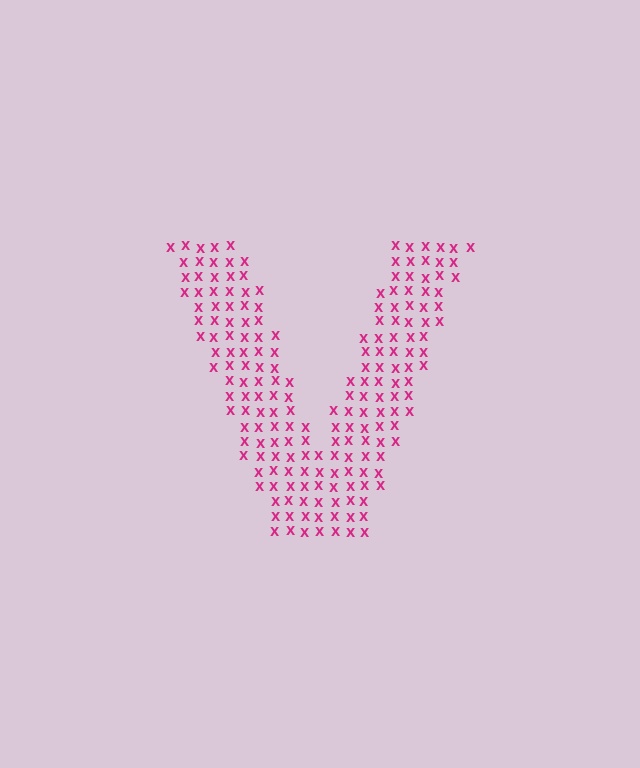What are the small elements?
The small elements are letter X's.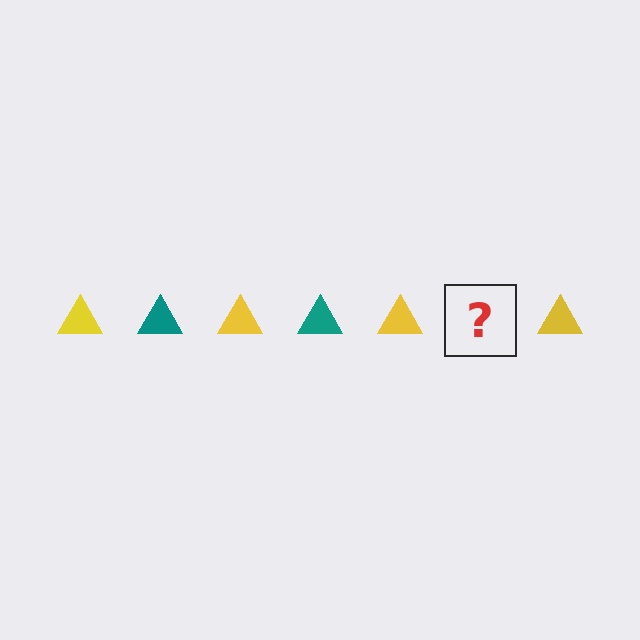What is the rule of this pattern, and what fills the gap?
The rule is that the pattern cycles through yellow, teal triangles. The gap should be filled with a teal triangle.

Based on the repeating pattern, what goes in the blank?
The blank should be a teal triangle.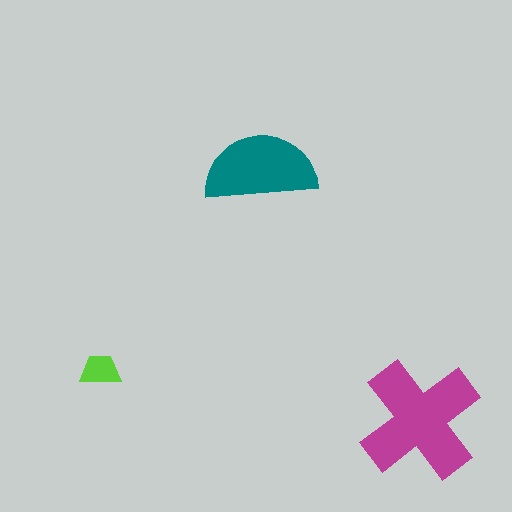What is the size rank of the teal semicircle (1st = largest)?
2nd.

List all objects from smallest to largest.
The lime trapezoid, the teal semicircle, the magenta cross.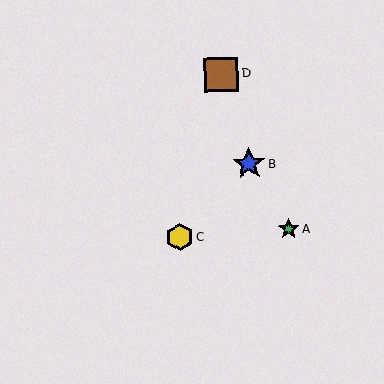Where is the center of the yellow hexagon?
The center of the yellow hexagon is at (180, 237).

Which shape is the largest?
The brown square (labeled D) is the largest.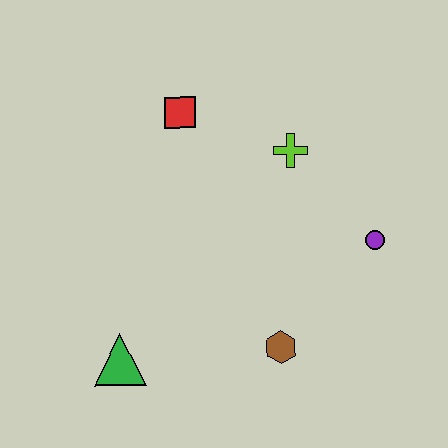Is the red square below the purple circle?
No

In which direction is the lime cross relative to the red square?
The lime cross is to the right of the red square.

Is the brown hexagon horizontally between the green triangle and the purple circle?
Yes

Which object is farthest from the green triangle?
The purple circle is farthest from the green triangle.